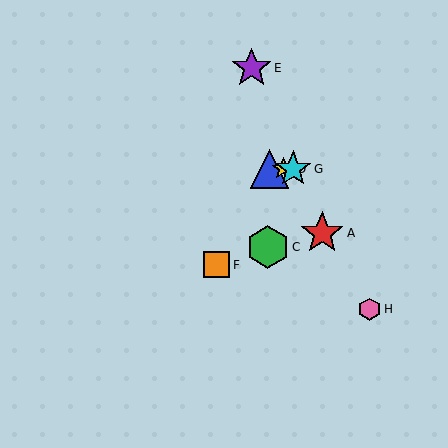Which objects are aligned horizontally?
Objects B, D, G are aligned horizontally.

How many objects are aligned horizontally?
3 objects (B, D, G) are aligned horizontally.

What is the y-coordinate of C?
Object C is at y≈247.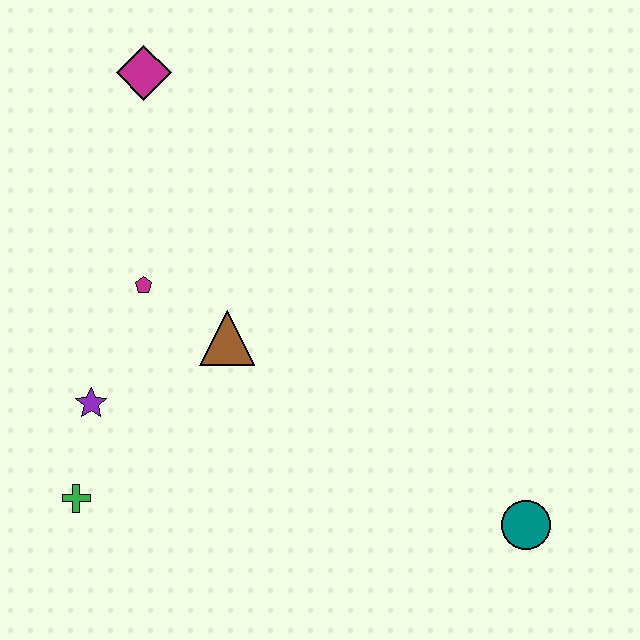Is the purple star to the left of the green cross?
No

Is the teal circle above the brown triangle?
No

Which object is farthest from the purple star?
The teal circle is farthest from the purple star.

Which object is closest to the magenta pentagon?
The brown triangle is closest to the magenta pentagon.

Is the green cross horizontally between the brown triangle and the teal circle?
No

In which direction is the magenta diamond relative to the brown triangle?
The magenta diamond is above the brown triangle.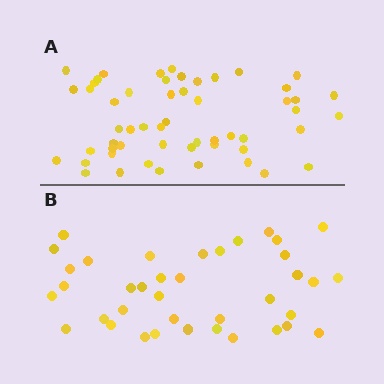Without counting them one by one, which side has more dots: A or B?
Region A (the top region) has more dots.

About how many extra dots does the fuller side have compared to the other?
Region A has approximately 15 more dots than region B.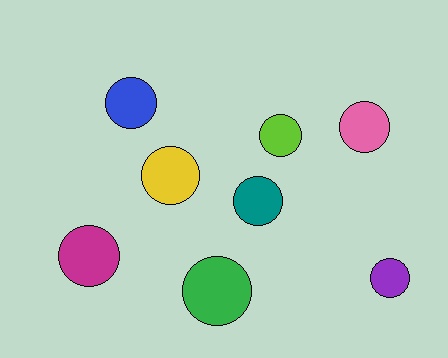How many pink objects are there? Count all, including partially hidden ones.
There is 1 pink object.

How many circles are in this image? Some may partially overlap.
There are 8 circles.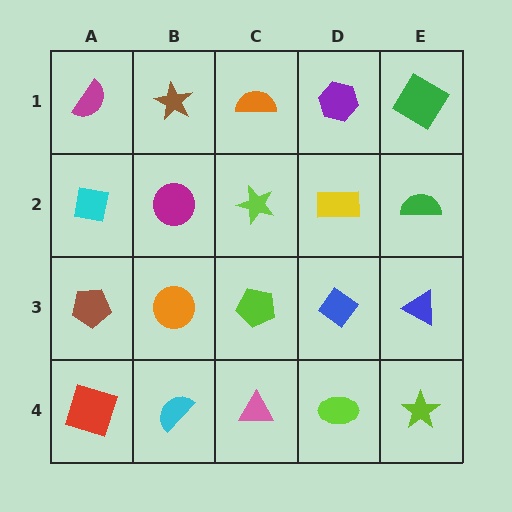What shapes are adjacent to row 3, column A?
A cyan square (row 2, column A), a red square (row 4, column A), an orange circle (row 3, column B).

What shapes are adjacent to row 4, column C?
A lime pentagon (row 3, column C), a cyan semicircle (row 4, column B), a lime ellipse (row 4, column D).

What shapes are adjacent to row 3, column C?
A lime star (row 2, column C), a pink triangle (row 4, column C), an orange circle (row 3, column B), a blue diamond (row 3, column D).